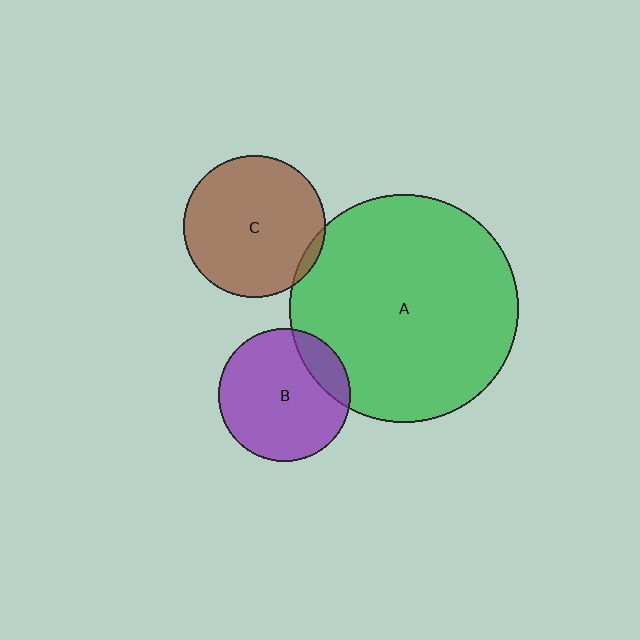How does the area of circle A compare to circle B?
Approximately 3.0 times.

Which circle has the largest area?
Circle A (green).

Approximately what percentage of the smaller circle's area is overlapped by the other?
Approximately 5%.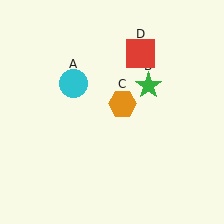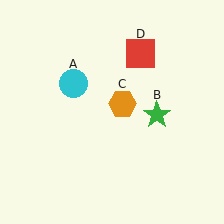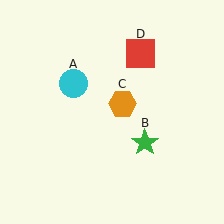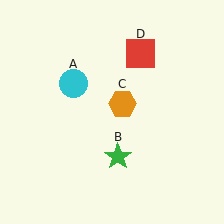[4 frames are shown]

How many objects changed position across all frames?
1 object changed position: green star (object B).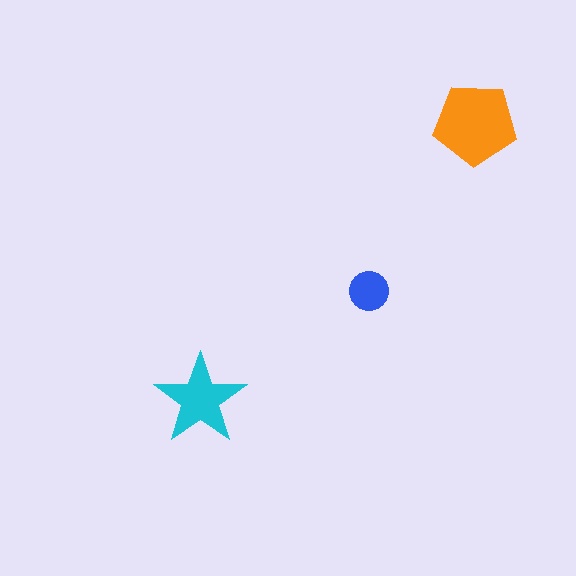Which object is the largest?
The orange pentagon.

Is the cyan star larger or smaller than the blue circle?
Larger.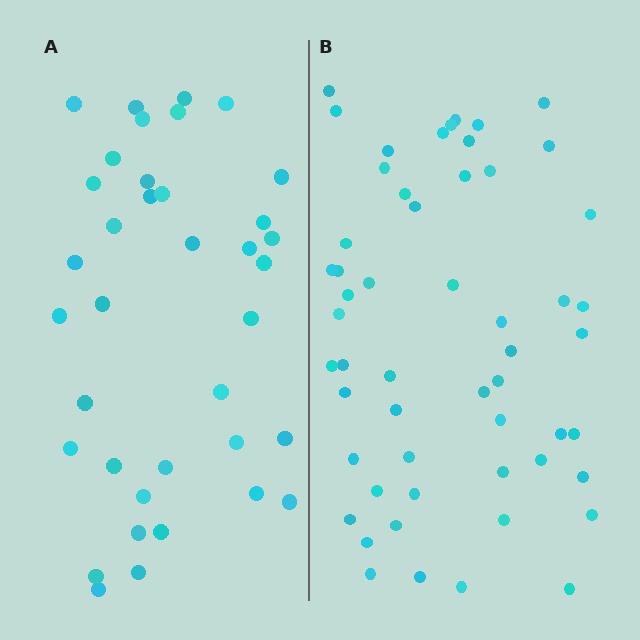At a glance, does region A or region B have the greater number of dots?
Region B (the right region) has more dots.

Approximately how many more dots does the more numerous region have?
Region B has approximately 15 more dots than region A.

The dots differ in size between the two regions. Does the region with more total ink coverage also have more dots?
No. Region A has more total ink coverage because its dots are larger, but region B actually contains more individual dots. Total area can be misleading — the number of items is what matters here.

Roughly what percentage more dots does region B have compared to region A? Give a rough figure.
About 45% more.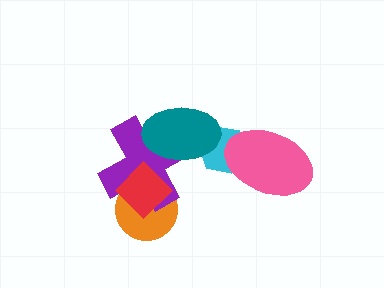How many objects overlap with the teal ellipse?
2 objects overlap with the teal ellipse.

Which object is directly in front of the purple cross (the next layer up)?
The red diamond is directly in front of the purple cross.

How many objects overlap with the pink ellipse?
1 object overlaps with the pink ellipse.